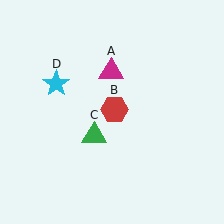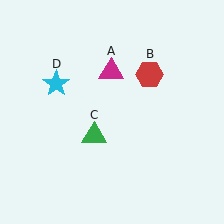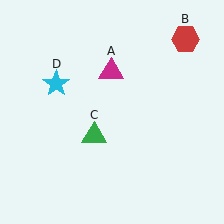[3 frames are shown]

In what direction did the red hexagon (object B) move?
The red hexagon (object B) moved up and to the right.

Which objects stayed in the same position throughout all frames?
Magenta triangle (object A) and green triangle (object C) and cyan star (object D) remained stationary.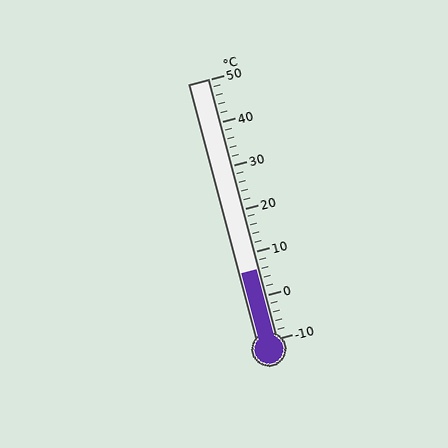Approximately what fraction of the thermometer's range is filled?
The thermometer is filled to approximately 25% of its range.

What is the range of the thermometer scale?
The thermometer scale ranges from -10°C to 50°C.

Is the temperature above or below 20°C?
The temperature is below 20°C.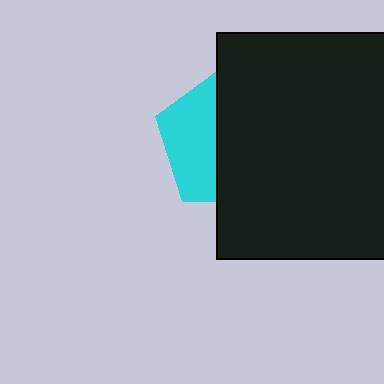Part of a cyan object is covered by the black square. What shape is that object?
It is a pentagon.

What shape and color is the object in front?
The object in front is a black square.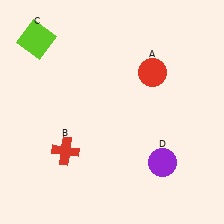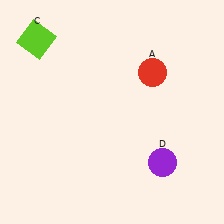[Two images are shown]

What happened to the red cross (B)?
The red cross (B) was removed in Image 2. It was in the bottom-left area of Image 1.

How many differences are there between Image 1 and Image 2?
There is 1 difference between the two images.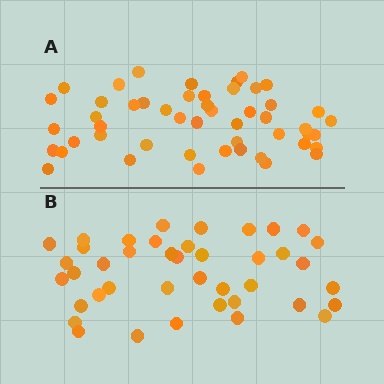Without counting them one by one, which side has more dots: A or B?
Region A (the top region) has more dots.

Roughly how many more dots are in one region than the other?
Region A has roughly 8 or so more dots than region B.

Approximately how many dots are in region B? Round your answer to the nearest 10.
About 40 dots. (The exact count is 41, which rounds to 40.)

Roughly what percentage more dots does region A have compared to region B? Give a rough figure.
About 20% more.